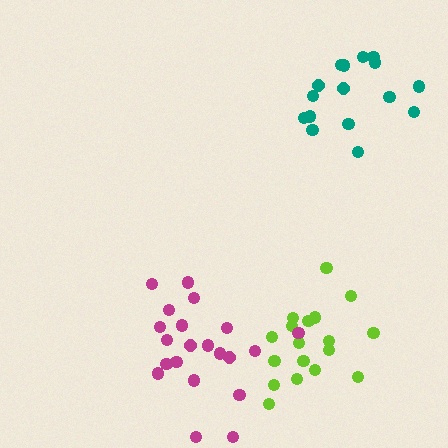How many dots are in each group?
Group 1: 18 dots, Group 2: 16 dots, Group 3: 21 dots (55 total).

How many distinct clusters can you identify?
There are 3 distinct clusters.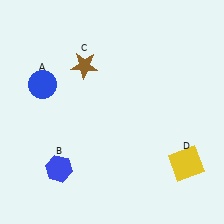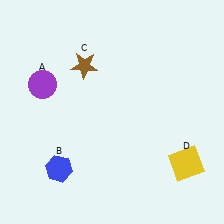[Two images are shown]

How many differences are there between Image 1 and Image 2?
There is 1 difference between the two images.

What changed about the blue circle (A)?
In Image 1, A is blue. In Image 2, it changed to purple.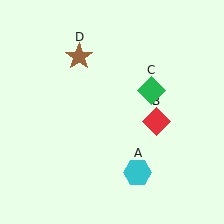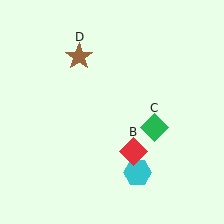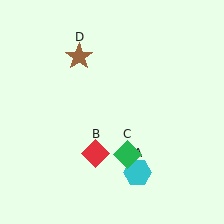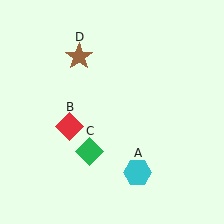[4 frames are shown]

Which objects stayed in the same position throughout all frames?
Cyan hexagon (object A) and brown star (object D) remained stationary.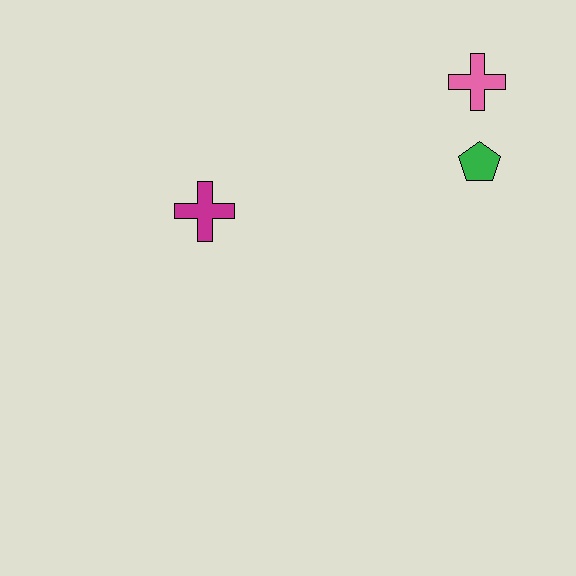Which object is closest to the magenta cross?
The green pentagon is closest to the magenta cross.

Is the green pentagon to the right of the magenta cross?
Yes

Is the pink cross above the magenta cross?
Yes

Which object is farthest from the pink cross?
The magenta cross is farthest from the pink cross.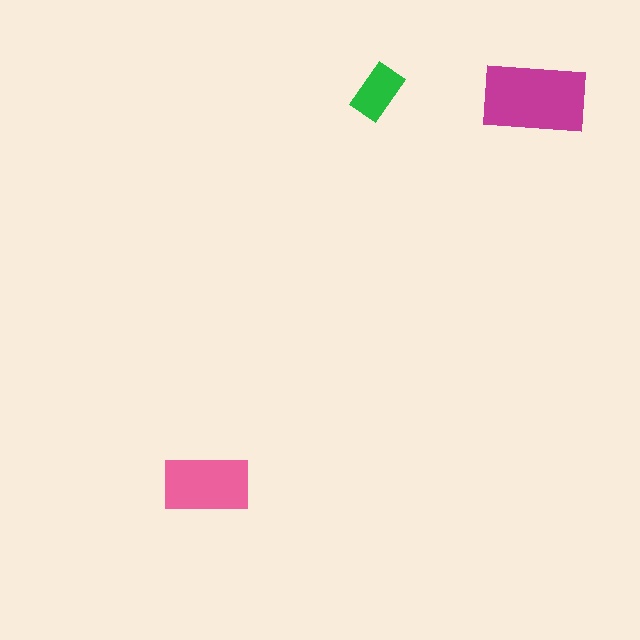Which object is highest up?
The green rectangle is topmost.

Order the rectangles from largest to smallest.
the magenta one, the pink one, the green one.